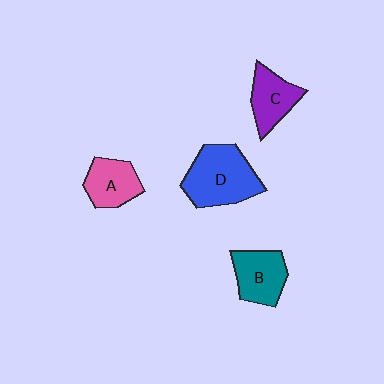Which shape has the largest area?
Shape D (blue).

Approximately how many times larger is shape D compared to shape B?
Approximately 1.5 times.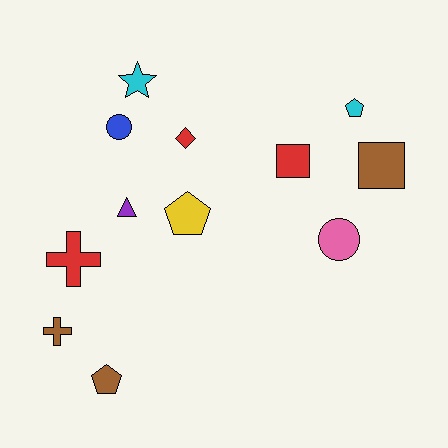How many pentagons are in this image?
There are 3 pentagons.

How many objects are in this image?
There are 12 objects.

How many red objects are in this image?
There are 3 red objects.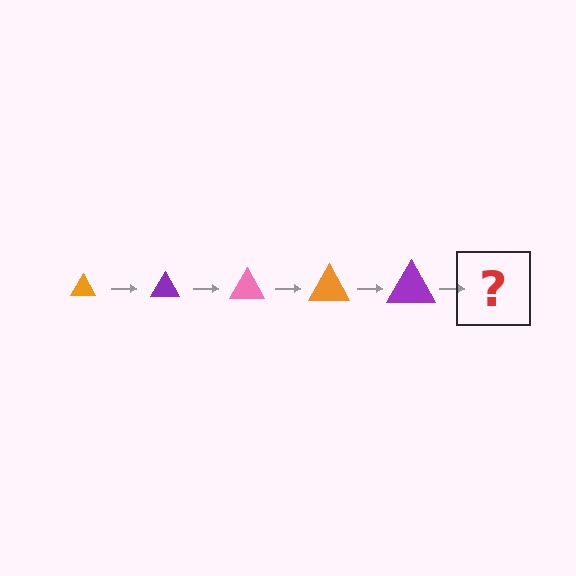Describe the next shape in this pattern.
It should be a pink triangle, larger than the previous one.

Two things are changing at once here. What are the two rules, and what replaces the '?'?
The two rules are that the triangle grows larger each step and the color cycles through orange, purple, and pink. The '?' should be a pink triangle, larger than the previous one.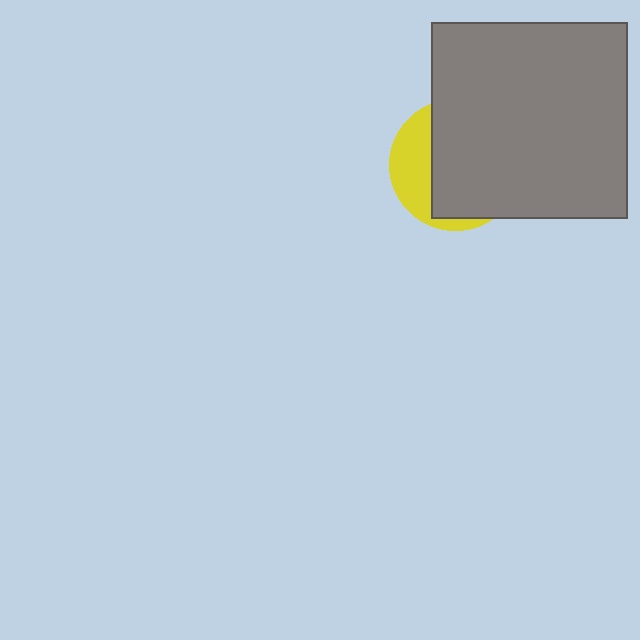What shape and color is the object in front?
The object in front is a gray square.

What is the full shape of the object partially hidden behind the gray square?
The partially hidden object is a yellow circle.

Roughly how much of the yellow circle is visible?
A small part of it is visible (roughly 31%).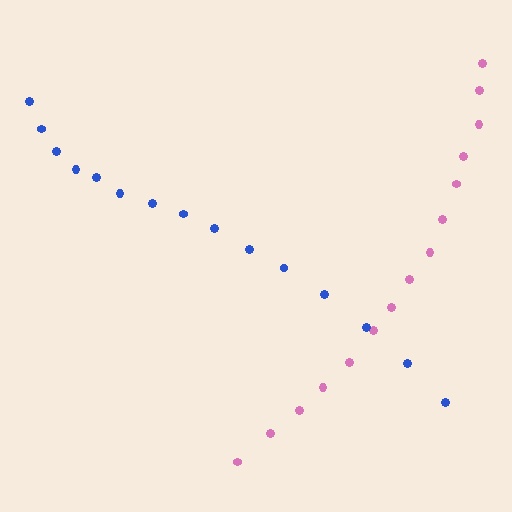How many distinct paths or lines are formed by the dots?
There are 2 distinct paths.